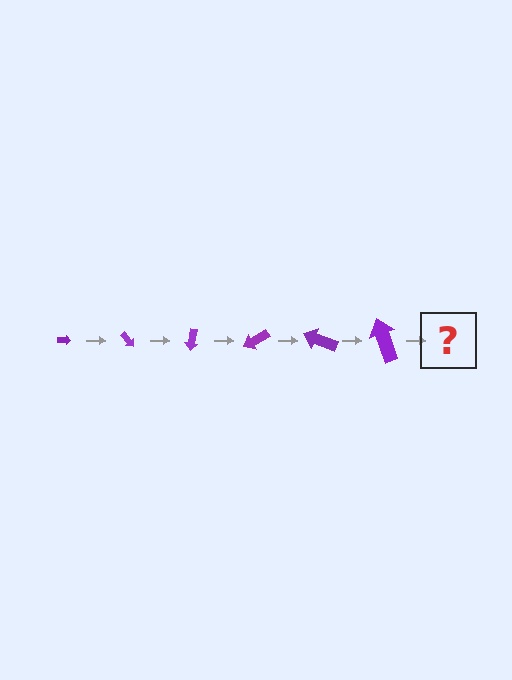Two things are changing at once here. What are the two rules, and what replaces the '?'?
The two rules are that the arrow grows larger each step and it rotates 50 degrees each step. The '?' should be an arrow, larger than the previous one and rotated 300 degrees from the start.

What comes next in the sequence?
The next element should be an arrow, larger than the previous one and rotated 300 degrees from the start.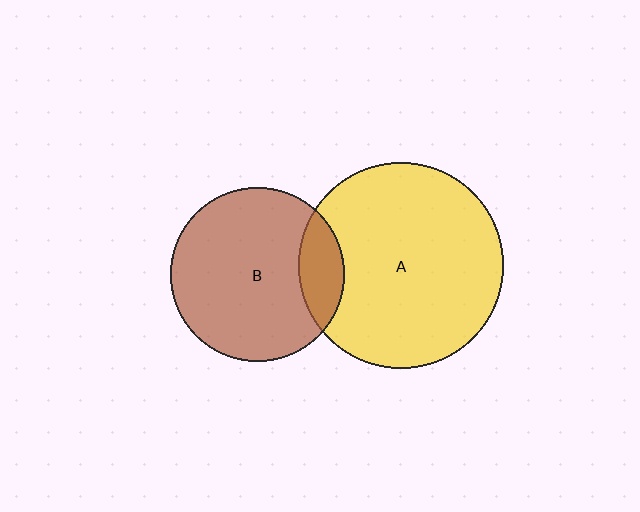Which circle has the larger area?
Circle A (yellow).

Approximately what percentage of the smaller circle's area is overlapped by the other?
Approximately 15%.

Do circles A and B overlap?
Yes.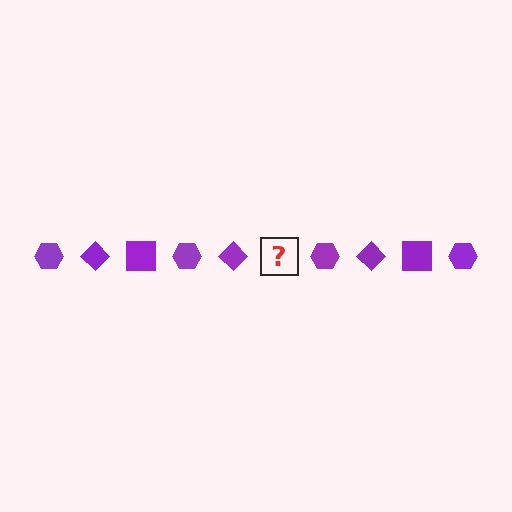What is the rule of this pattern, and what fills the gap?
The rule is that the pattern cycles through hexagon, diamond, square shapes in purple. The gap should be filled with a purple square.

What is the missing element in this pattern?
The missing element is a purple square.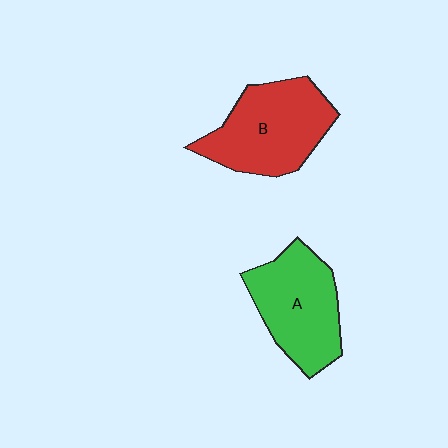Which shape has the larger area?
Shape B (red).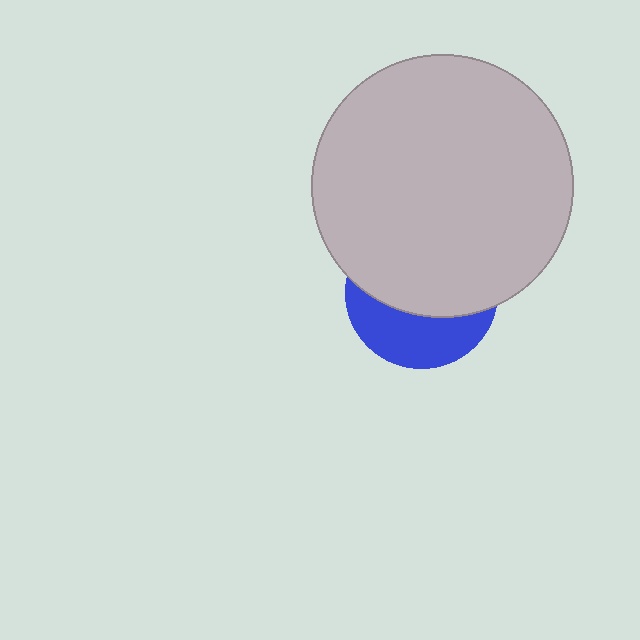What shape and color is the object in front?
The object in front is a light gray circle.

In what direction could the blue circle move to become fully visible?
The blue circle could move down. That would shift it out from behind the light gray circle entirely.